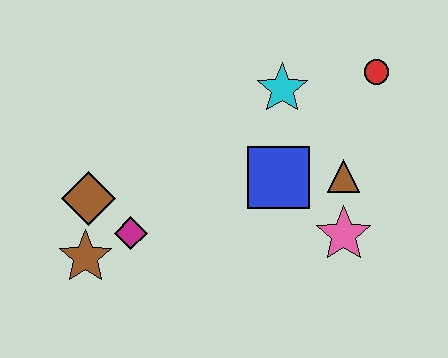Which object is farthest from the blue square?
The brown star is farthest from the blue square.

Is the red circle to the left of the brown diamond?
No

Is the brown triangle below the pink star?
No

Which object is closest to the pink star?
The brown triangle is closest to the pink star.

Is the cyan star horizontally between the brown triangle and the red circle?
No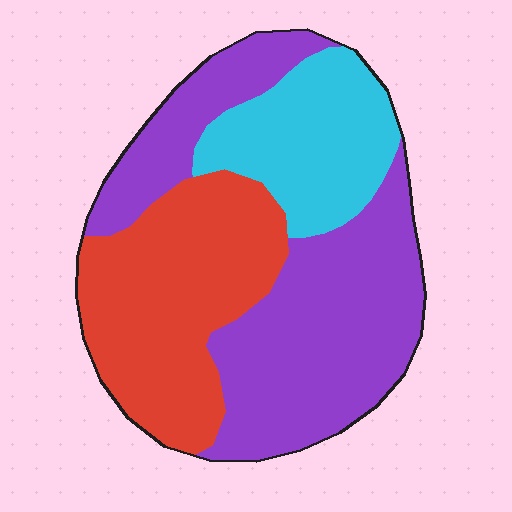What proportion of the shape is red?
Red takes up between a sixth and a third of the shape.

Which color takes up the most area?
Purple, at roughly 45%.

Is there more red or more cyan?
Red.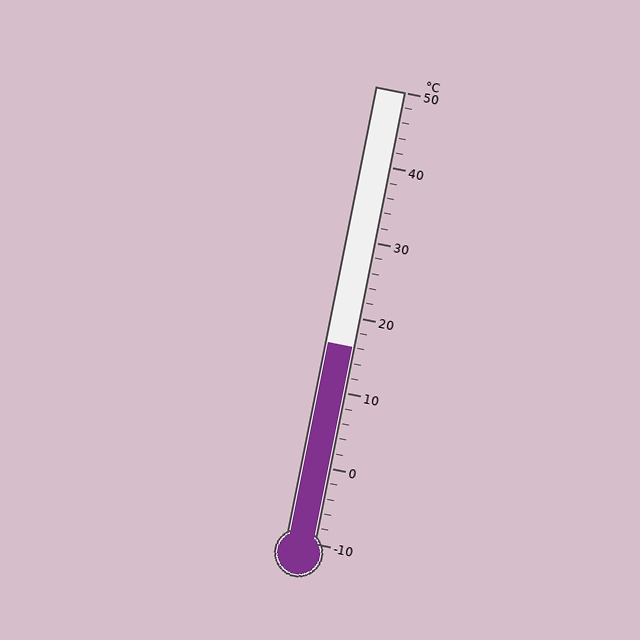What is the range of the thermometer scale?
The thermometer scale ranges from -10°C to 50°C.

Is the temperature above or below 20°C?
The temperature is below 20°C.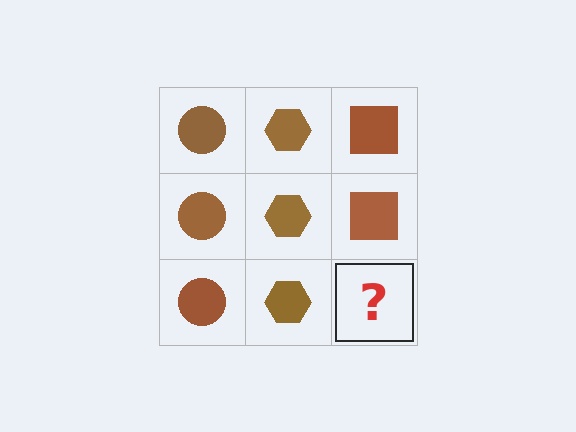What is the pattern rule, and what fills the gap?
The rule is that each column has a consistent shape. The gap should be filled with a brown square.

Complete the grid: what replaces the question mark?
The question mark should be replaced with a brown square.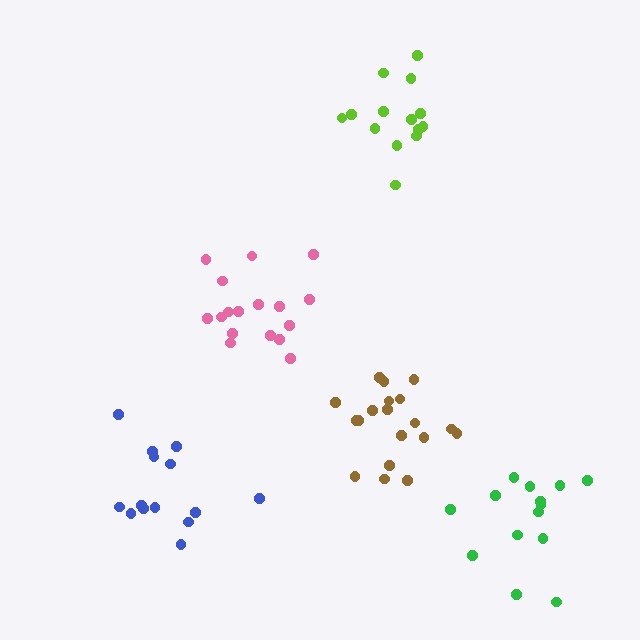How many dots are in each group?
Group 1: 19 dots, Group 2: 19 dots, Group 3: 14 dots, Group 4: 14 dots, Group 5: 14 dots (80 total).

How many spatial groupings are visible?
There are 5 spatial groupings.